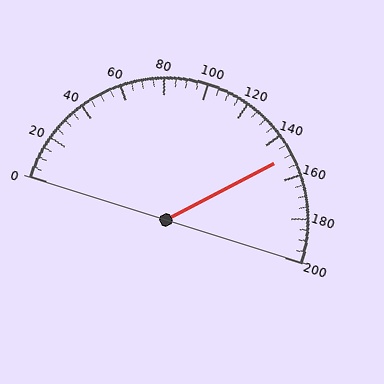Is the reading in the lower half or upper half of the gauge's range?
The reading is in the upper half of the range (0 to 200).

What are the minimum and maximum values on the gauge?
The gauge ranges from 0 to 200.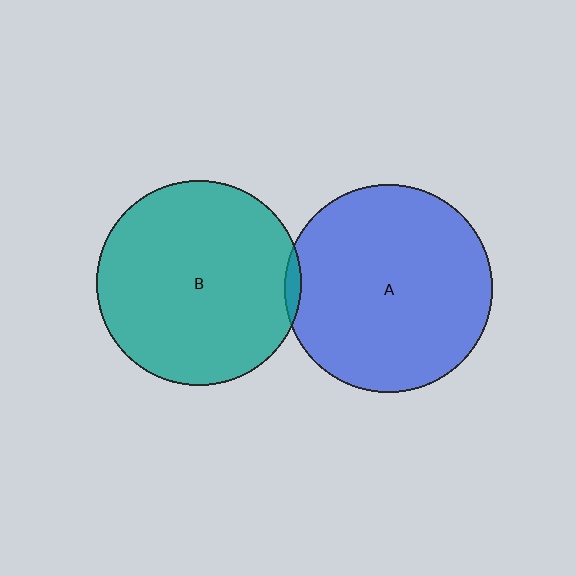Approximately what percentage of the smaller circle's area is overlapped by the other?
Approximately 5%.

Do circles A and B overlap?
Yes.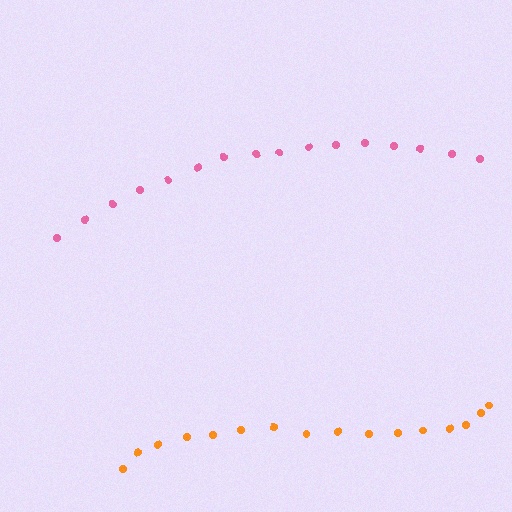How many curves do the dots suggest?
There are 2 distinct paths.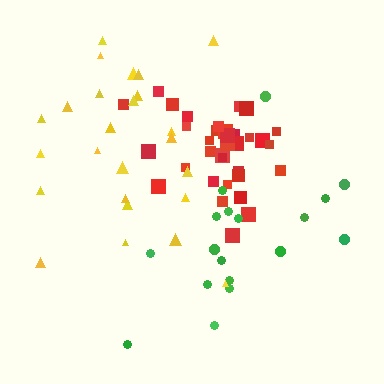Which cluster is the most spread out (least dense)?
Green.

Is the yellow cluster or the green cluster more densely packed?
Yellow.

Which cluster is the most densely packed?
Red.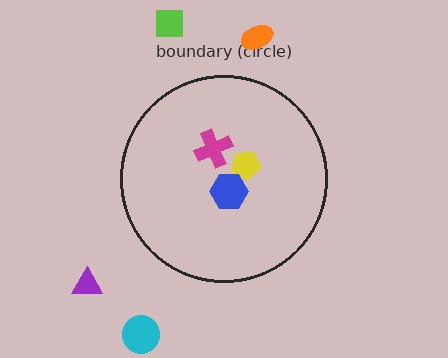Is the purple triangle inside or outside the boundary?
Outside.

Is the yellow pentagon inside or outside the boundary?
Inside.